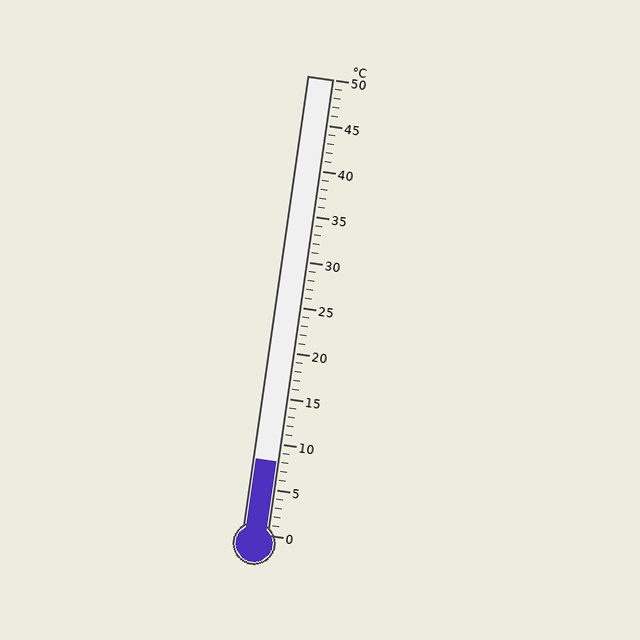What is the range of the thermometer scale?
The thermometer scale ranges from 0°C to 50°C.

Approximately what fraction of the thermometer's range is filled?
The thermometer is filled to approximately 15% of its range.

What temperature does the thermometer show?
The thermometer shows approximately 8°C.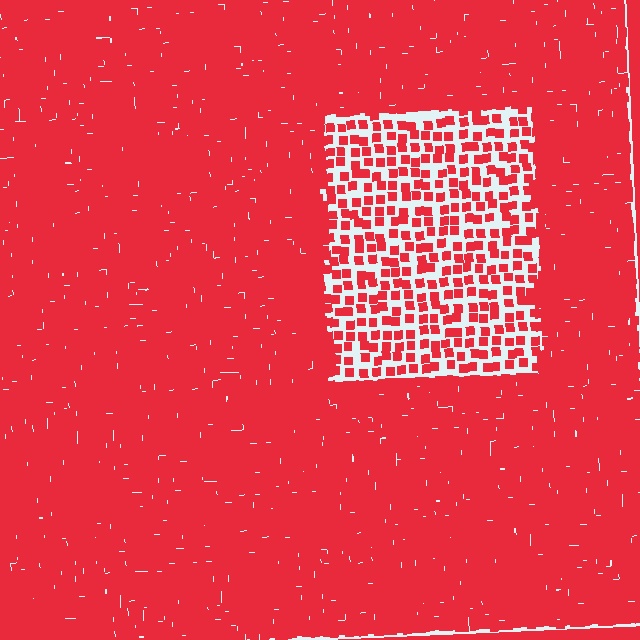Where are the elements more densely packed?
The elements are more densely packed outside the rectangle boundary.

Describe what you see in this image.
The image contains small red elements arranged at two different densities. A rectangle-shaped region is visible where the elements are less densely packed than the surrounding area.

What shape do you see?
I see a rectangle.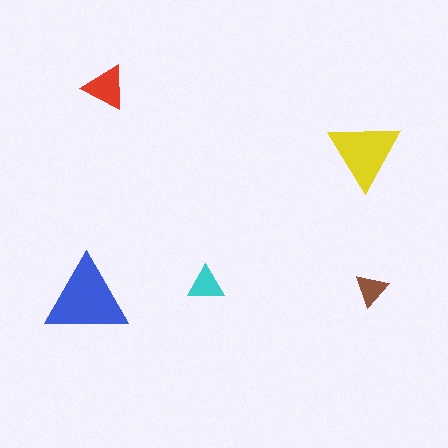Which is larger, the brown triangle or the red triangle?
The red one.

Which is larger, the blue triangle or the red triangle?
The blue one.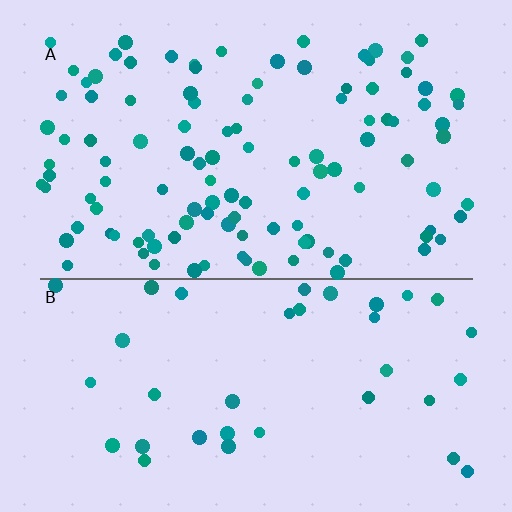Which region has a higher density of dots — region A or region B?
A (the top).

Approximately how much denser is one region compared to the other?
Approximately 2.9× — region A over region B.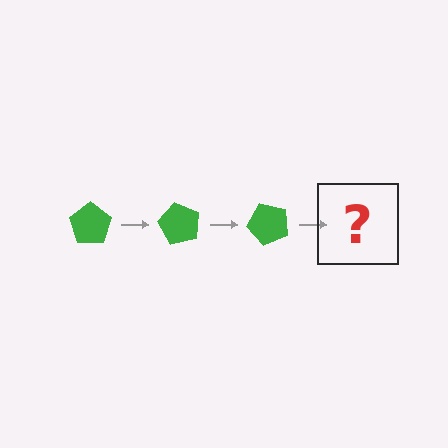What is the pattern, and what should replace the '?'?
The pattern is that the pentagon rotates 60 degrees each step. The '?' should be a green pentagon rotated 180 degrees.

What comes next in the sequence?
The next element should be a green pentagon rotated 180 degrees.